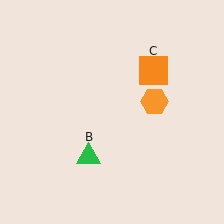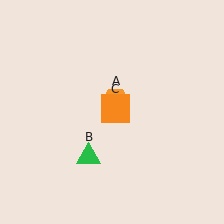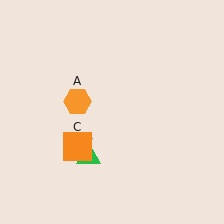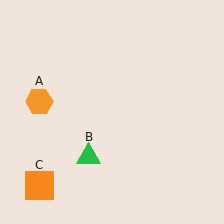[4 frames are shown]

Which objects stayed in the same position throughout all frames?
Green triangle (object B) remained stationary.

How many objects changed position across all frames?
2 objects changed position: orange hexagon (object A), orange square (object C).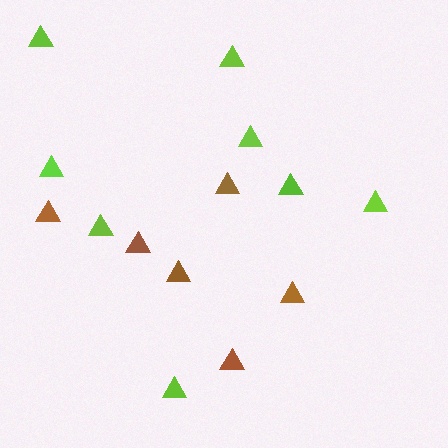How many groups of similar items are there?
There are 2 groups: one group of brown triangles (6) and one group of lime triangles (8).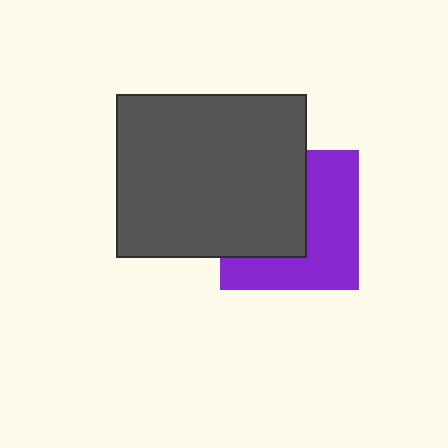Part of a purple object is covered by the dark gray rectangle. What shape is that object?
It is a square.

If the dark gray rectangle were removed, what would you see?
You would see the complete purple square.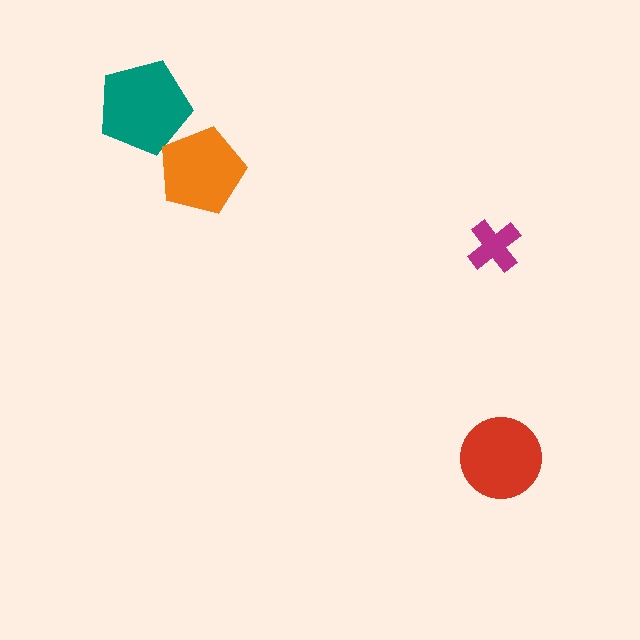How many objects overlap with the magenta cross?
0 objects overlap with the magenta cross.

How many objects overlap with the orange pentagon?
1 object overlaps with the orange pentagon.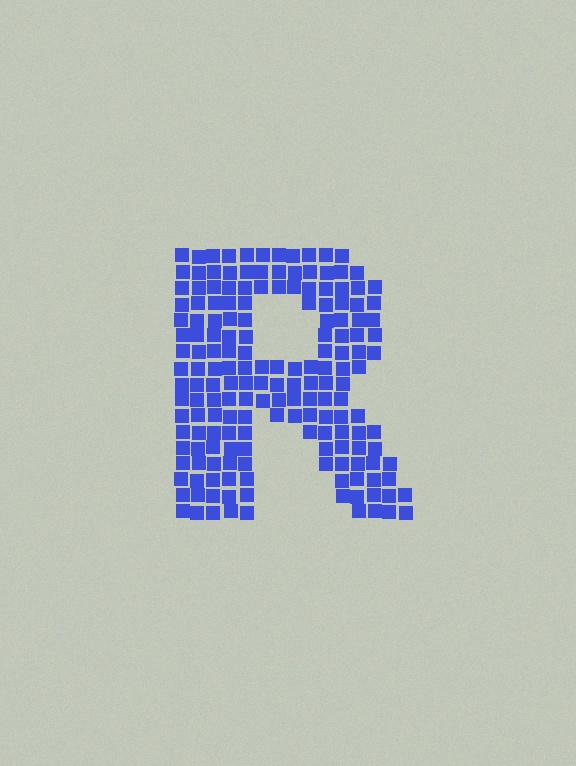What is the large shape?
The large shape is the letter R.